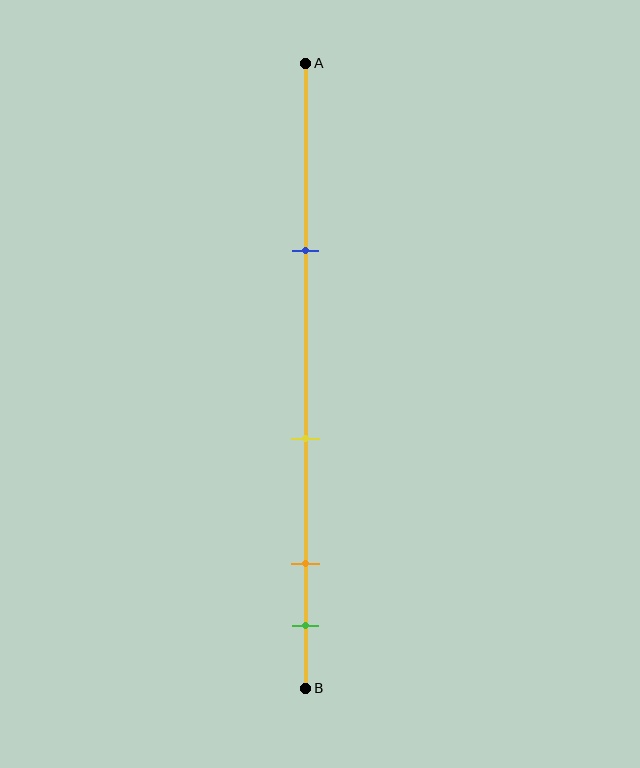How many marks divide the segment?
There are 4 marks dividing the segment.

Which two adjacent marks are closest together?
The orange and green marks are the closest adjacent pair.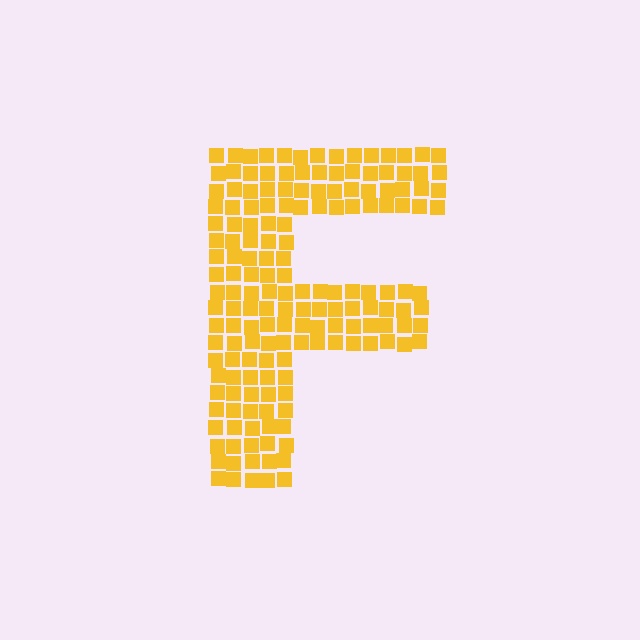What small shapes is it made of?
It is made of small squares.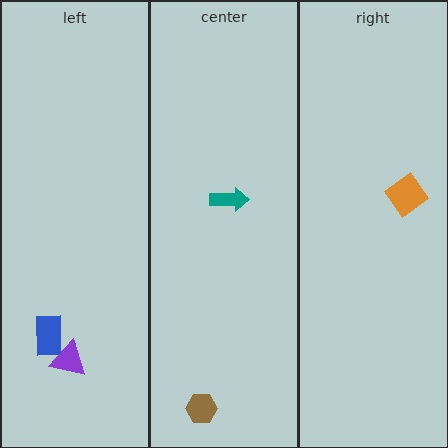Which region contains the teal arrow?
The center region.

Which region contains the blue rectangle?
The left region.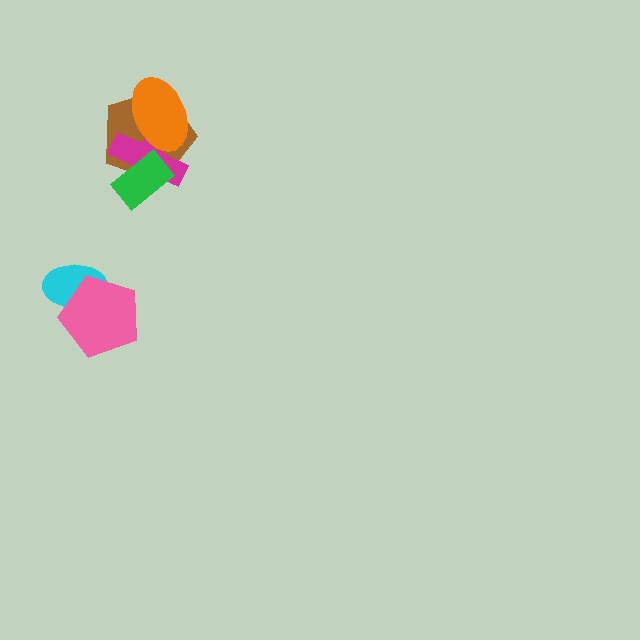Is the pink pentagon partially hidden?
No, no other shape covers it.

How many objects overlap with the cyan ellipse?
1 object overlaps with the cyan ellipse.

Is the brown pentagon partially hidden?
Yes, it is partially covered by another shape.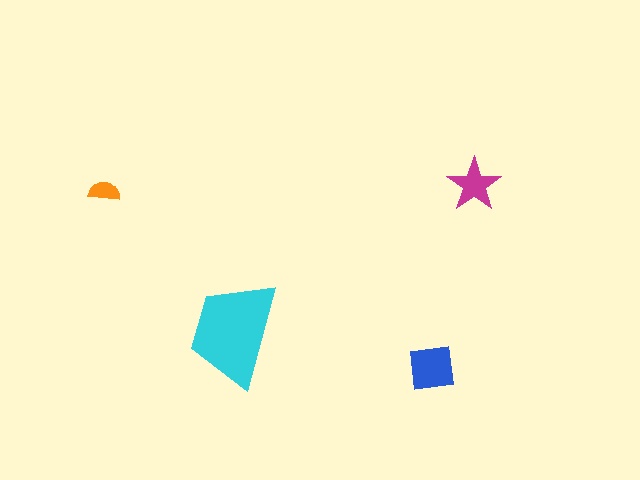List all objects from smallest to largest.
The orange semicircle, the magenta star, the blue square, the cyan trapezoid.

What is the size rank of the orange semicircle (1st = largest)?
4th.